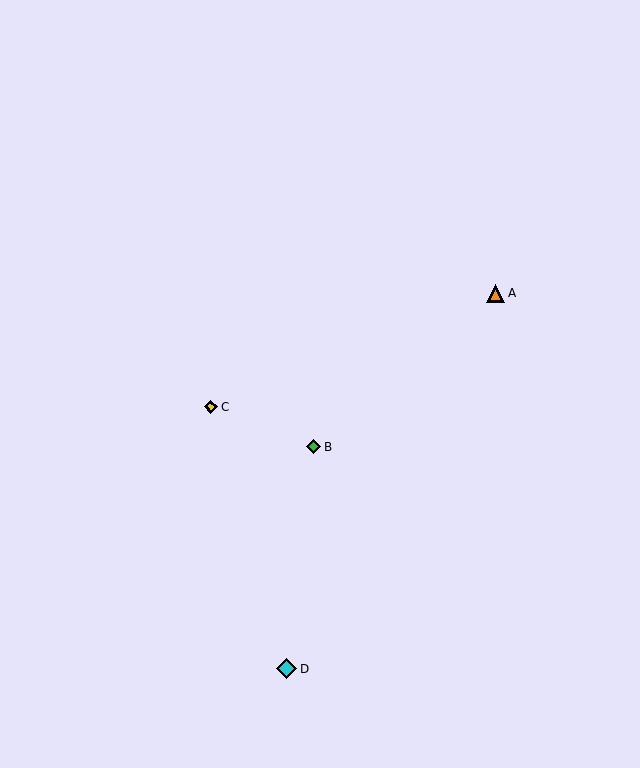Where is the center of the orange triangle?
The center of the orange triangle is at (496, 293).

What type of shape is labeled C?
Shape C is a yellow diamond.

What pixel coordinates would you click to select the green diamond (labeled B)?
Click at (314, 447) to select the green diamond B.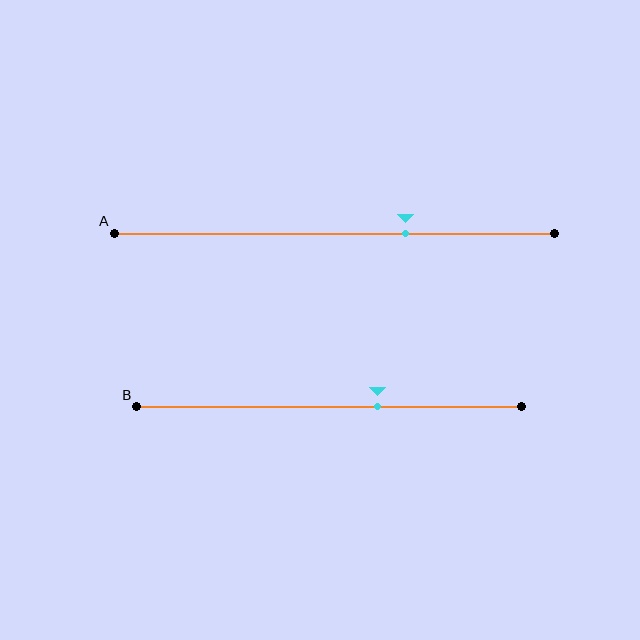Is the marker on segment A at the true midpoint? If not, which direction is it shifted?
No, the marker on segment A is shifted to the right by about 16% of the segment length.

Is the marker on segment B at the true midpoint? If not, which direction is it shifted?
No, the marker on segment B is shifted to the right by about 12% of the segment length.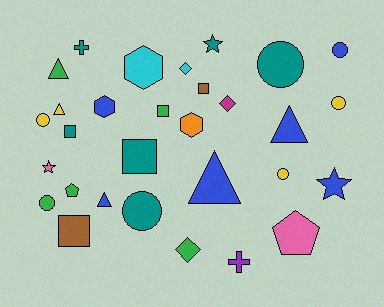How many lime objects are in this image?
There are no lime objects.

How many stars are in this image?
There are 3 stars.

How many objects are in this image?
There are 30 objects.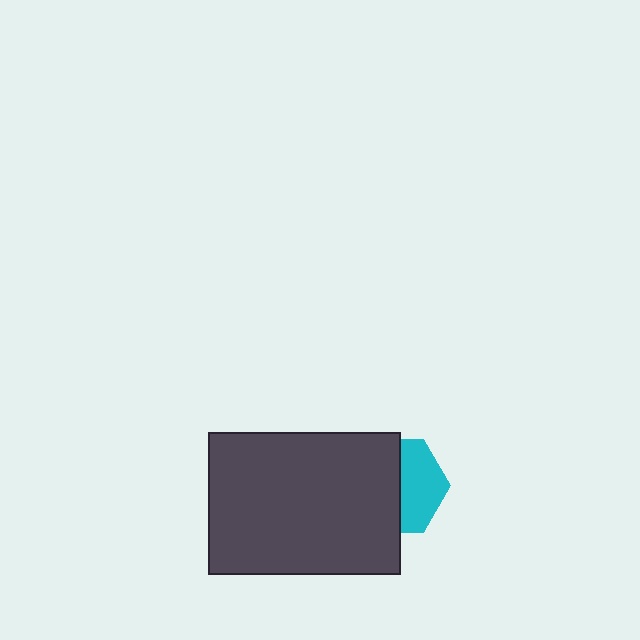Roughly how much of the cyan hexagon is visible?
A small part of it is visible (roughly 44%).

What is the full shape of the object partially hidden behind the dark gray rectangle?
The partially hidden object is a cyan hexagon.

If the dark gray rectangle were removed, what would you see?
You would see the complete cyan hexagon.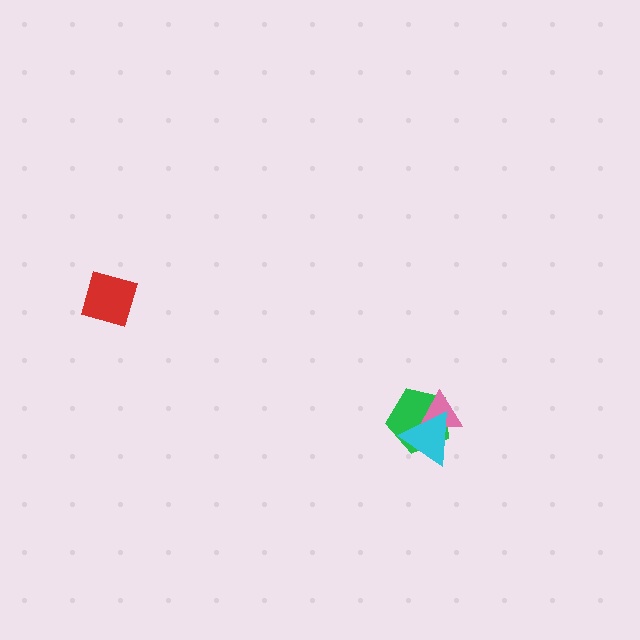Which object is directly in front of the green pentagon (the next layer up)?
The pink triangle is directly in front of the green pentagon.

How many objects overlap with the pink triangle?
2 objects overlap with the pink triangle.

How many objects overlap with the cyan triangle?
2 objects overlap with the cyan triangle.